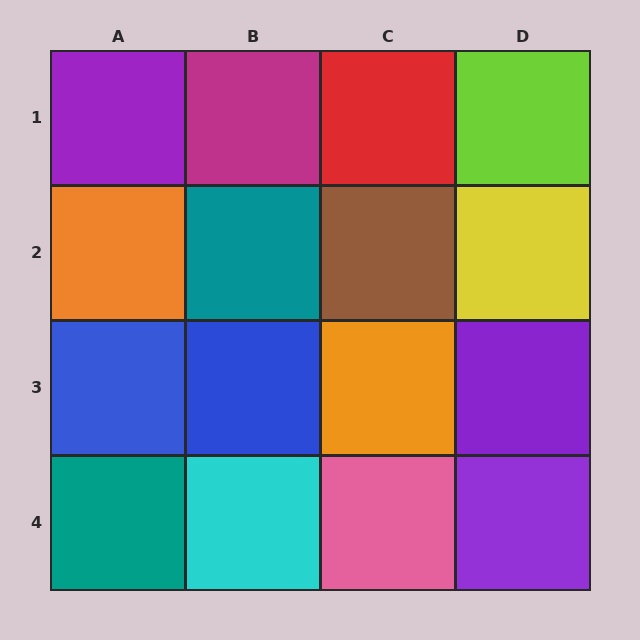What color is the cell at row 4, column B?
Cyan.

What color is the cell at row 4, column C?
Pink.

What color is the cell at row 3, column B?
Blue.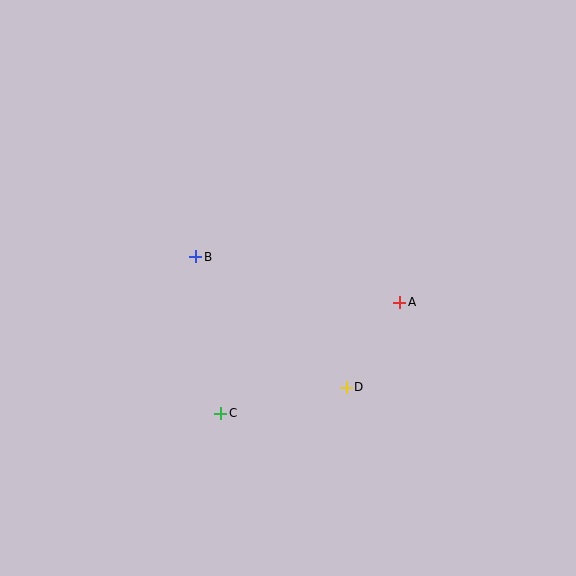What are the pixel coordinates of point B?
Point B is at (196, 257).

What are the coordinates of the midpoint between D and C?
The midpoint between D and C is at (283, 400).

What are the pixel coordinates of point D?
Point D is at (346, 387).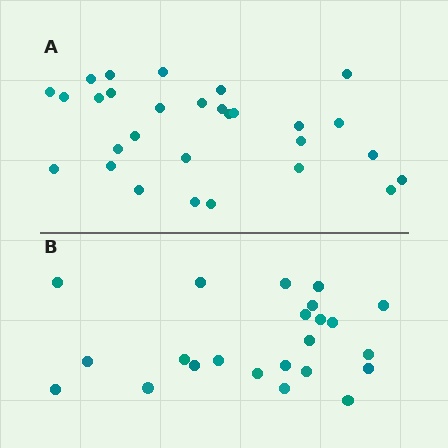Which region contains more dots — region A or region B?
Region A (the top region) has more dots.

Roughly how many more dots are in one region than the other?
Region A has about 6 more dots than region B.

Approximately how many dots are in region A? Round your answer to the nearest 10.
About 30 dots. (The exact count is 29, which rounds to 30.)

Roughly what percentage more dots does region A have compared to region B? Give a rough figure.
About 25% more.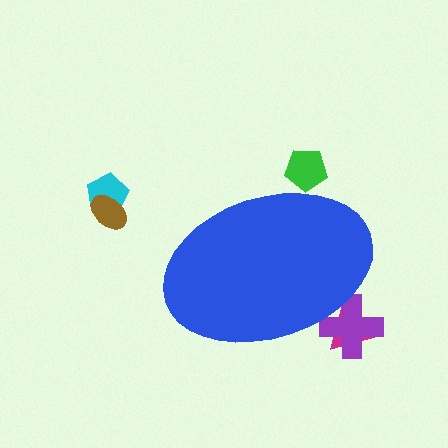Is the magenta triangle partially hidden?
Yes, the magenta triangle is partially hidden behind the blue ellipse.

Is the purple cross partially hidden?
Yes, the purple cross is partially hidden behind the blue ellipse.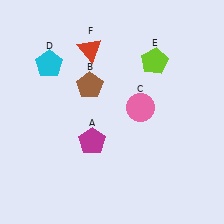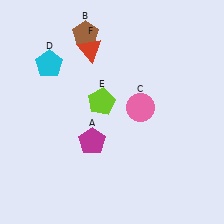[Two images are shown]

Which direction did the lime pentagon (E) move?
The lime pentagon (E) moved left.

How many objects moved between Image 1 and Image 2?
2 objects moved between the two images.